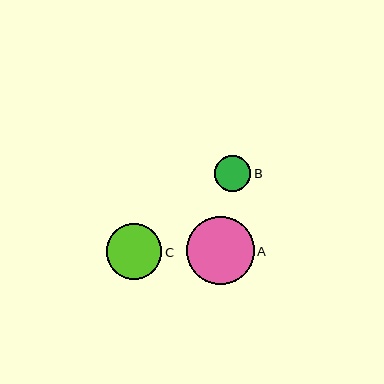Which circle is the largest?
Circle A is the largest with a size of approximately 68 pixels.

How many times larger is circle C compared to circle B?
Circle C is approximately 1.5 times the size of circle B.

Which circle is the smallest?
Circle B is the smallest with a size of approximately 36 pixels.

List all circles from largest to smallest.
From largest to smallest: A, C, B.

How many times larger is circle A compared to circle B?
Circle A is approximately 1.9 times the size of circle B.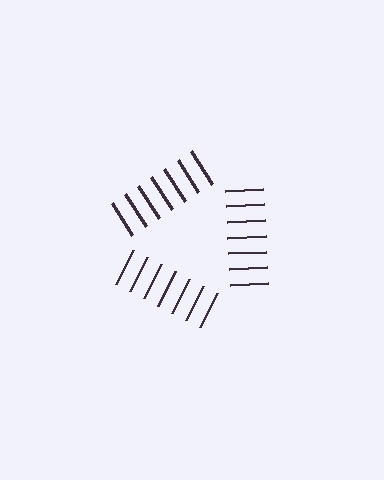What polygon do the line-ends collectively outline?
An illusory triangle — the line segments terminate on its edges but no continuous stroke is drawn.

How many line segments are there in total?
21 — 7 along each of the 3 edges.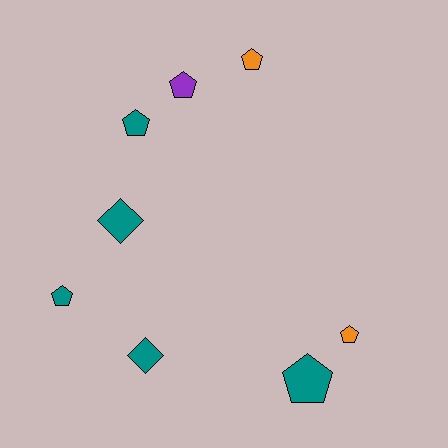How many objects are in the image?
There are 8 objects.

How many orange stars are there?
There are no orange stars.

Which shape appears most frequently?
Pentagon, with 6 objects.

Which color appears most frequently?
Teal, with 5 objects.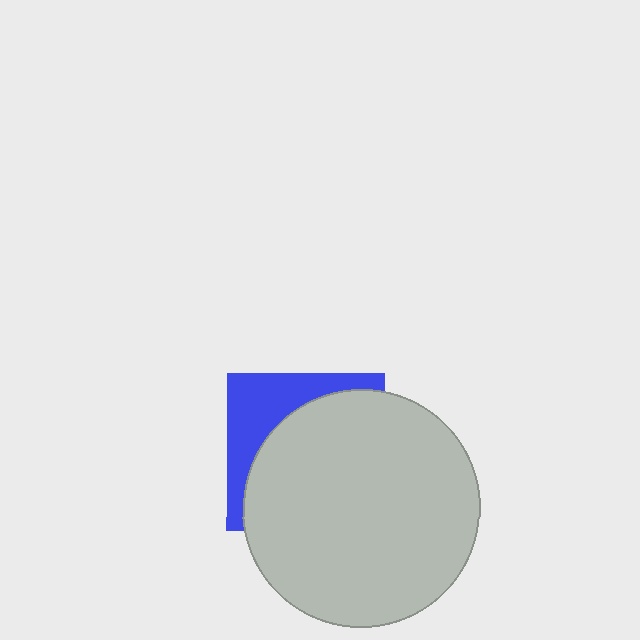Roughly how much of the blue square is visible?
A small part of it is visible (roughly 31%).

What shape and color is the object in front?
The object in front is a light gray circle.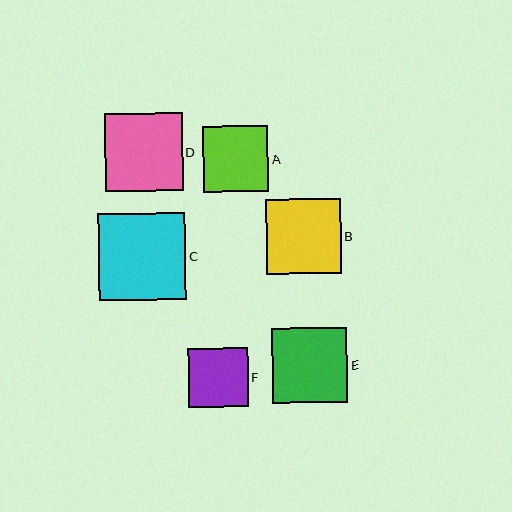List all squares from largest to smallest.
From largest to smallest: C, D, E, B, A, F.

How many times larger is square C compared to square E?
Square C is approximately 1.2 times the size of square E.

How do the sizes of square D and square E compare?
Square D and square E are approximately the same size.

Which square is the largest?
Square C is the largest with a size of approximately 87 pixels.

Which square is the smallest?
Square F is the smallest with a size of approximately 59 pixels.